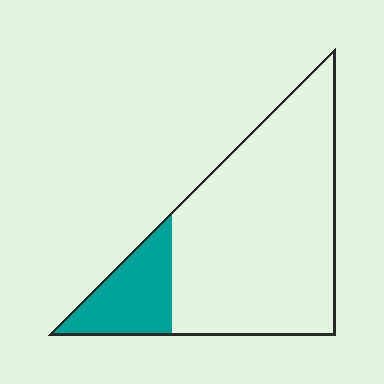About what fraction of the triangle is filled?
About one fifth (1/5).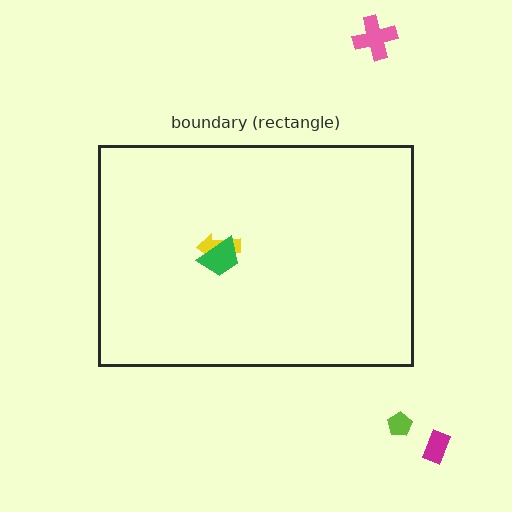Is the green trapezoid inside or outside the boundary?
Inside.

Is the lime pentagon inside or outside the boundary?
Outside.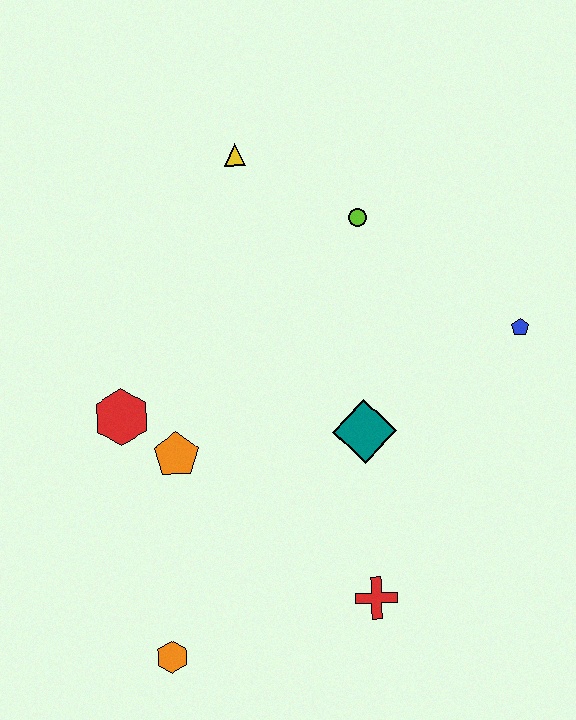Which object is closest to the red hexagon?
The orange pentagon is closest to the red hexagon.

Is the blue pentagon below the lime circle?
Yes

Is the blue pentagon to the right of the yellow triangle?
Yes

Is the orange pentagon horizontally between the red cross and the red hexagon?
Yes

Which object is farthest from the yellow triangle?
The orange hexagon is farthest from the yellow triangle.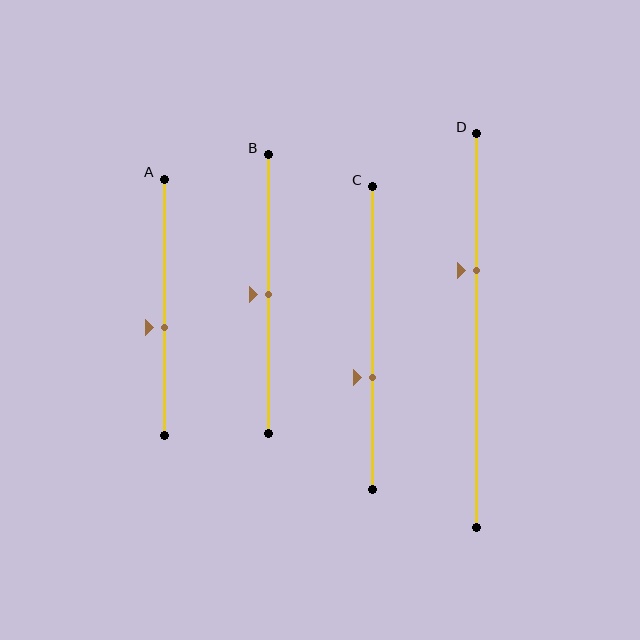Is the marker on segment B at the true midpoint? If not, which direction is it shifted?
Yes, the marker on segment B is at the true midpoint.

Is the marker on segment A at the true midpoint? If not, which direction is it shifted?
No, the marker on segment A is shifted downward by about 8% of the segment length.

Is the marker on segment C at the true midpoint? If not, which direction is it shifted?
No, the marker on segment C is shifted downward by about 13% of the segment length.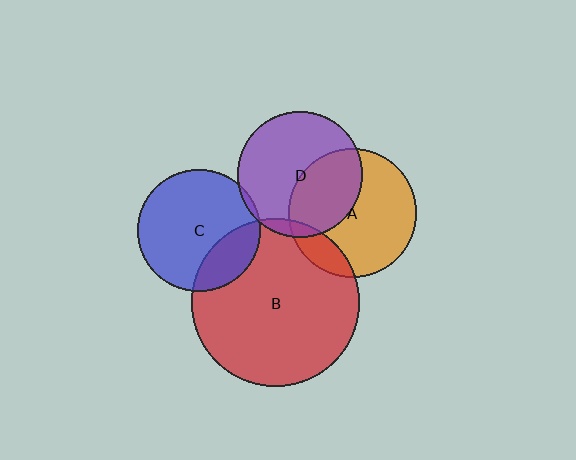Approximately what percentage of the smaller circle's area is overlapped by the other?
Approximately 5%.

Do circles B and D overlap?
Yes.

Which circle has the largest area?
Circle B (red).